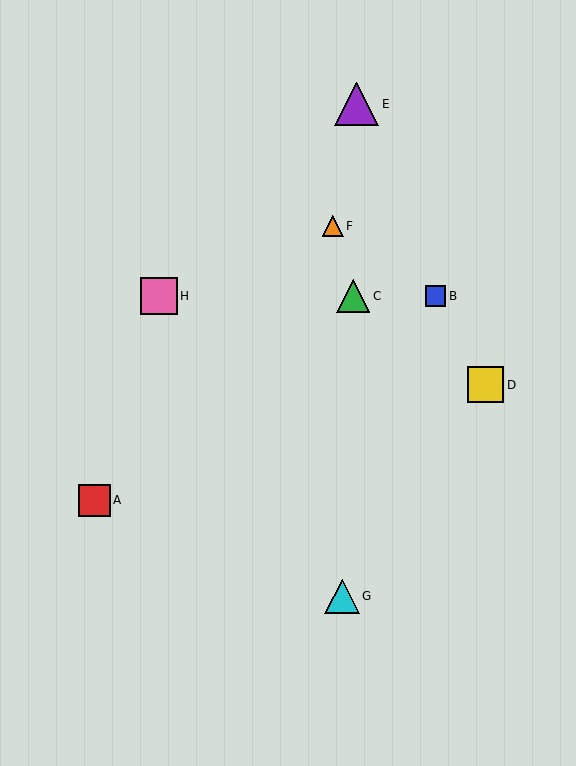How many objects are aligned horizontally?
3 objects (B, C, H) are aligned horizontally.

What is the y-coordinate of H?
Object H is at y≈296.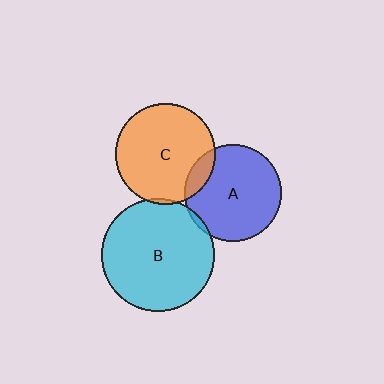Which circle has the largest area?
Circle B (cyan).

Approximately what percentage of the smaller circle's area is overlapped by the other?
Approximately 5%.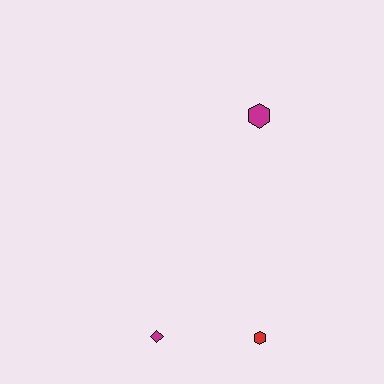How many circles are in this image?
There are no circles.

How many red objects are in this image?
There is 1 red object.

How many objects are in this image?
There are 3 objects.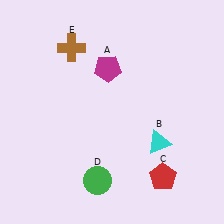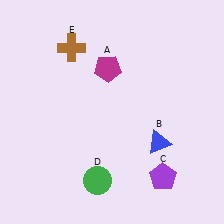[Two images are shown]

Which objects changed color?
B changed from cyan to blue. C changed from red to purple.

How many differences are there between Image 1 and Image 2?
There are 2 differences between the two images.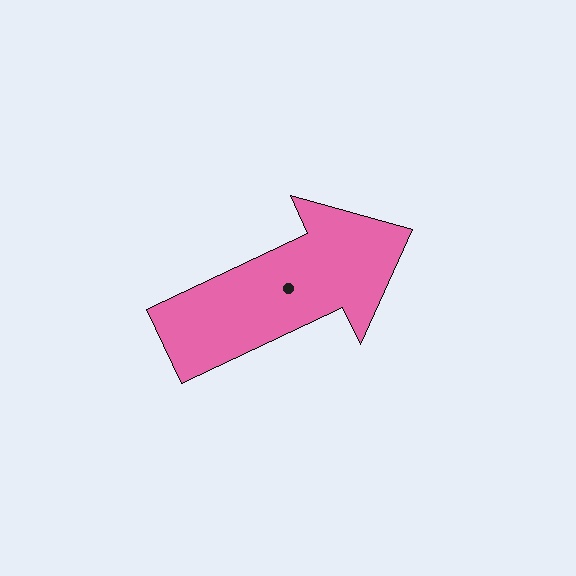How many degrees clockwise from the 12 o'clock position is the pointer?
Approximately 65 degrees.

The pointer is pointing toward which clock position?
Roughly 2 o'clock.